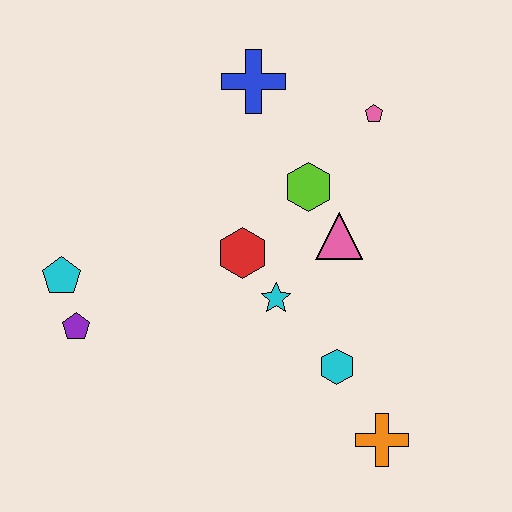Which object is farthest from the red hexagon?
The orange cross is farthest from the red hexagon.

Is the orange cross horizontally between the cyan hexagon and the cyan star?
No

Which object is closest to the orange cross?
The cyan hexagon is closest to the orange cross.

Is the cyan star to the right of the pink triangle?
No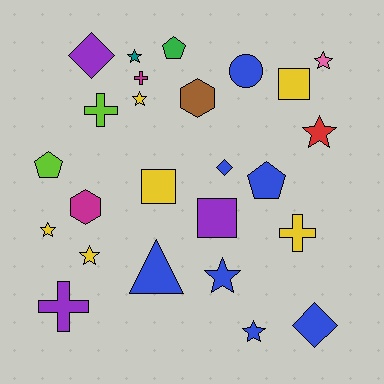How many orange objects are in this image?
There are no orange objects.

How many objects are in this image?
There are 25 objects.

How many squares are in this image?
There are 3 squares.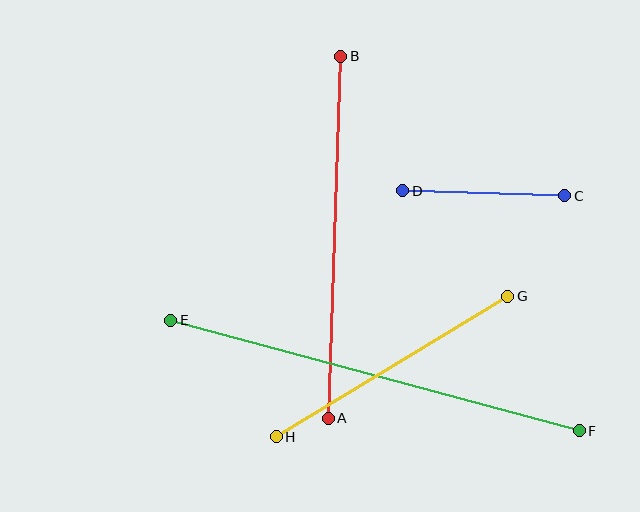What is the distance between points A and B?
The distance is approximately 362 pixels.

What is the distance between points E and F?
The distance is approximately 423 pixels.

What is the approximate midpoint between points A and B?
The midpoint is at approximately (335, 237) pixels.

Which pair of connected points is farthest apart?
Points E and F are farthest apart.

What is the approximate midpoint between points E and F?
The midpoint is at approximately (375, 376) pixels.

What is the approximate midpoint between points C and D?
The midpoint is at approximately (484, 193) pixels.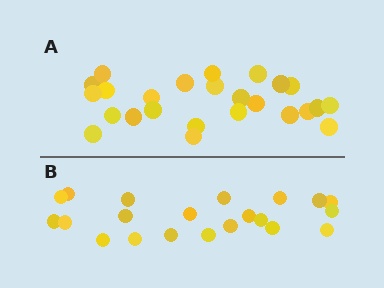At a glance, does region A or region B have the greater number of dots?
Region A (the top region) has more dots.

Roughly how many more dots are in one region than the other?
Region A has about 4 more dots than region B.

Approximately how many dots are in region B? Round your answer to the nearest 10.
About 20 dots. (The exact count is 21, which rounds to 20.)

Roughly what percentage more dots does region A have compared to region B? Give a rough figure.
About 20% more.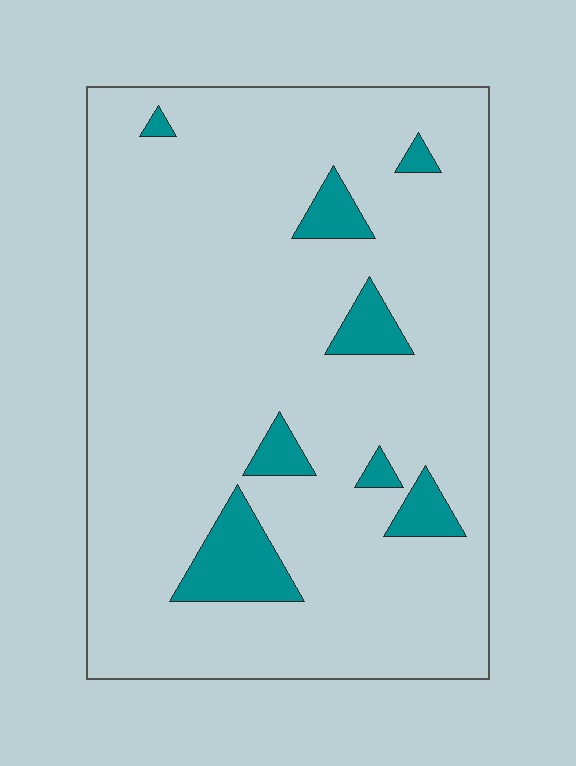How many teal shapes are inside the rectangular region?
8.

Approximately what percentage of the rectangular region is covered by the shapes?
Approximately 10%.